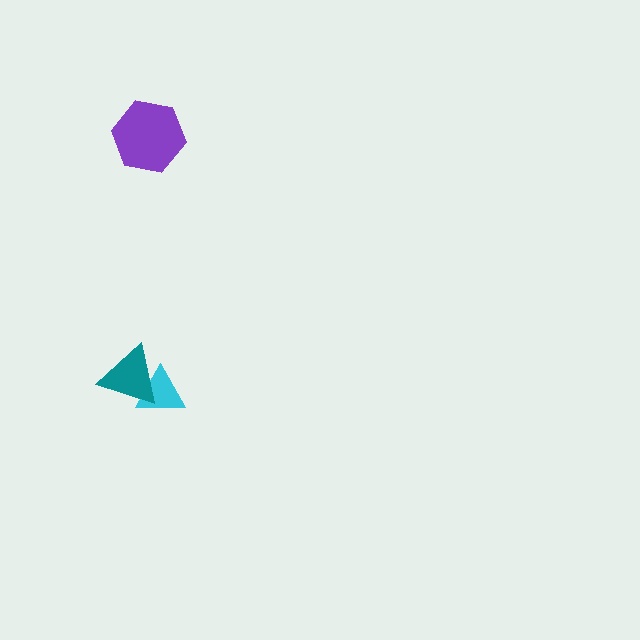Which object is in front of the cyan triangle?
The teal triangle is in front of the cyan triangle.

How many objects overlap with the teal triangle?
1 object overlaps with the teal triangle.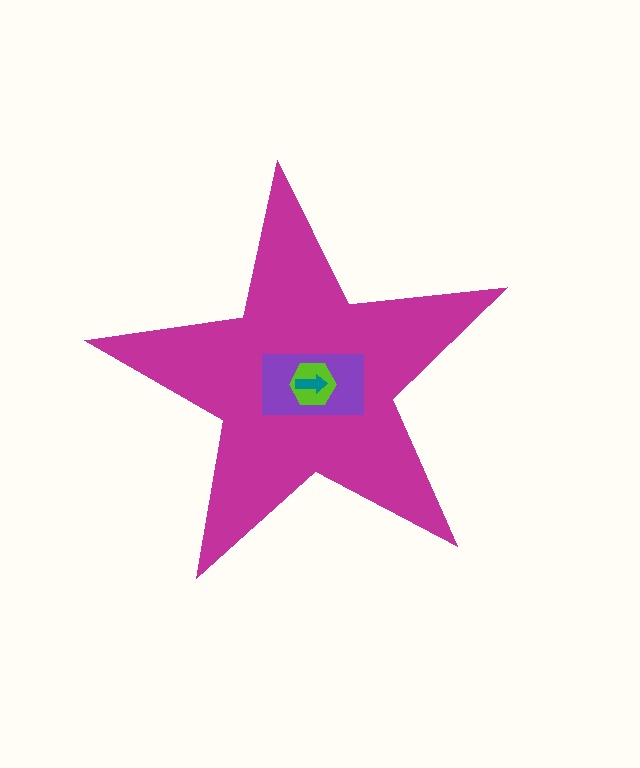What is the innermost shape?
The teal arrow.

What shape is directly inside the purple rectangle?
The lime hexagon.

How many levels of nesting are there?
4.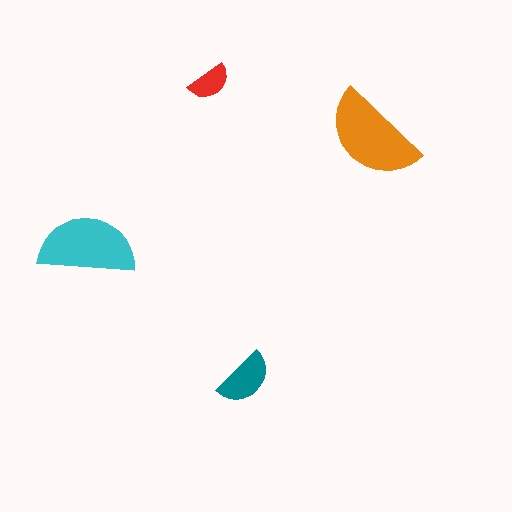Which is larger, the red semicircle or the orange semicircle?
The orange one.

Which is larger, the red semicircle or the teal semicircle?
The teal one.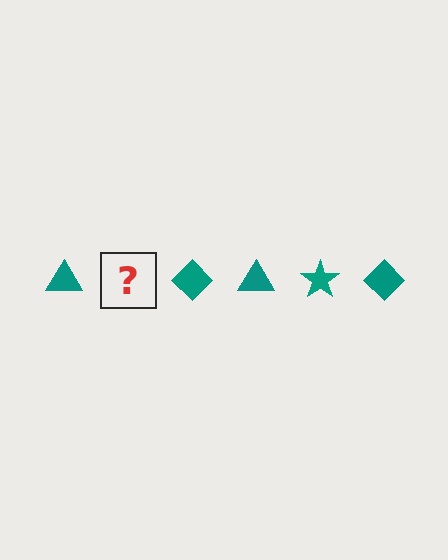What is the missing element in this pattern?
The missing element is a teal star.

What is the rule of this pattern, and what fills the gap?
The rule is that the pattern cycles through triangle, star, diamond shapes in teal. The gap should be filled with a teal star.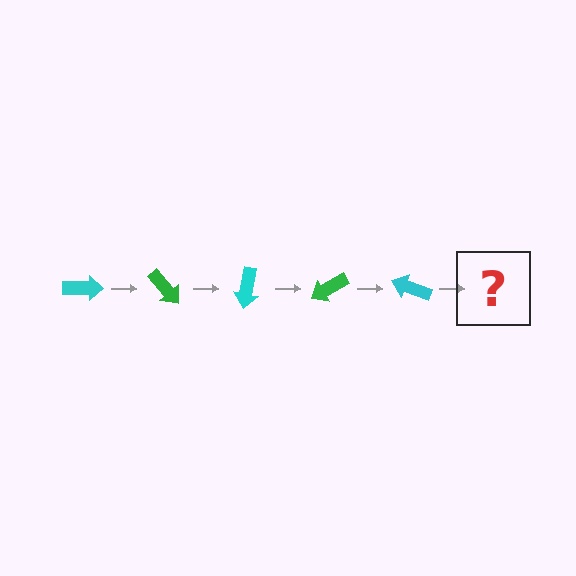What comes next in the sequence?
The next element should be a green arrow, rotated 250 degrees from the start.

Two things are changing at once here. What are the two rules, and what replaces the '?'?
The two rules are that it rotates 50 degrees each step and the color cycles through cyan and green. The '?' should be a green arrow, rotated 250 degrees from the start.